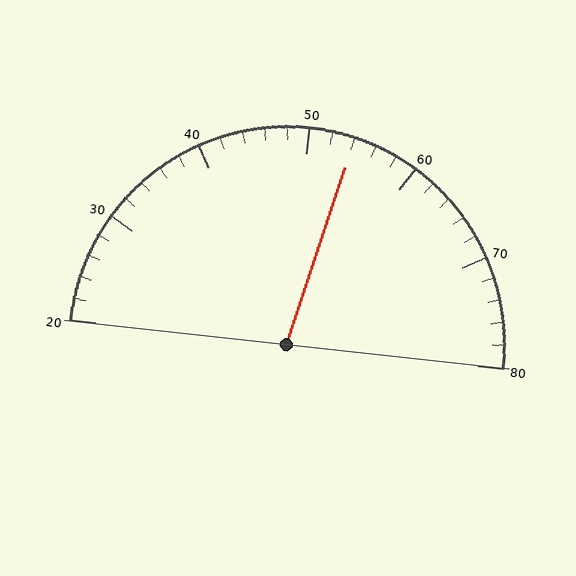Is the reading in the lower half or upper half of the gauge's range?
The reading is in the upper half of the range (20 to 80).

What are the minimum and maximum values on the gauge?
The gauge ranges from 20 to 80.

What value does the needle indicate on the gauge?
The needle indicates approximately 54.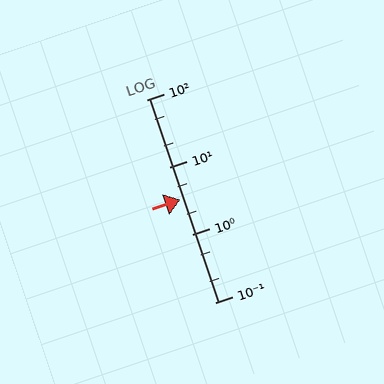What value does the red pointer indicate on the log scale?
The pointer indicates approximately 3.3.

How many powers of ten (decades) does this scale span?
The scale spans 3 decades, from 0.1 to 100.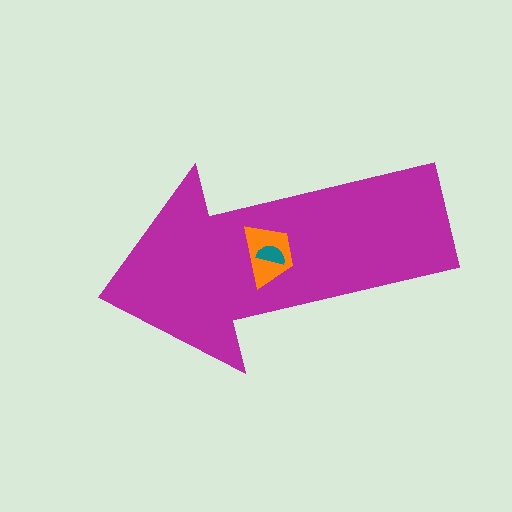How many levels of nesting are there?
3.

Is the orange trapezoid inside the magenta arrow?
Yes.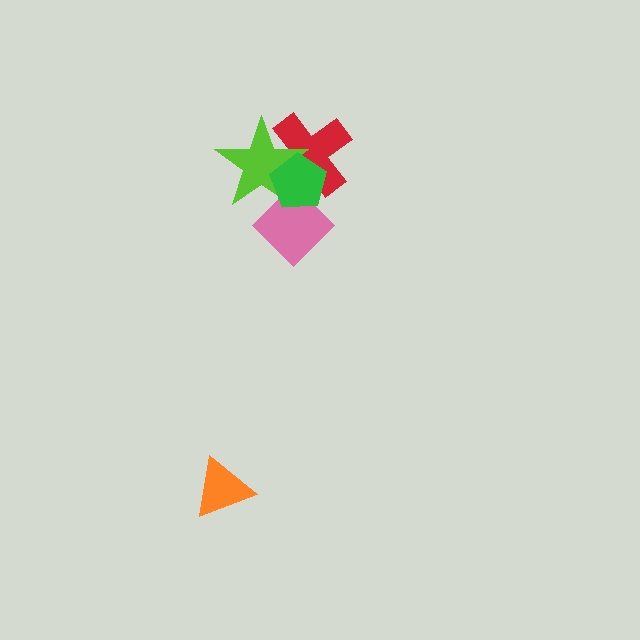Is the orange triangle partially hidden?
No, no other shape covers it.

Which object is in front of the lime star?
The green pentagon is in front of the lime star.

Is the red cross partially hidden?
Yes, it is partially covered by another shape.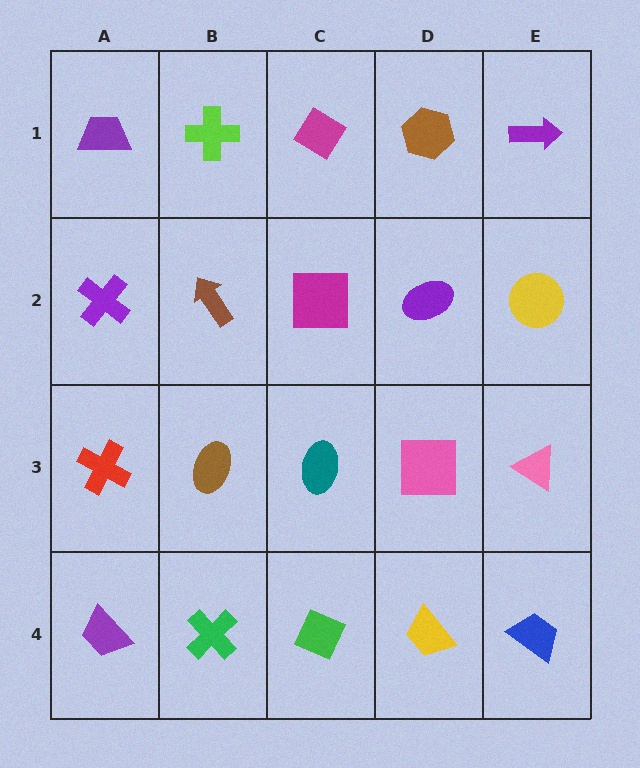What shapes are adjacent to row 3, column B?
A brown arrow (row 2, column B), a green cross (row 4, column B), a red cross (row 3, column A), a teal ellipse (row 3, column C).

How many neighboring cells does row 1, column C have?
3.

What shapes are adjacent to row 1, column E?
A yellow circle (row 2, column E), a brown hexagon (row 1, column D).